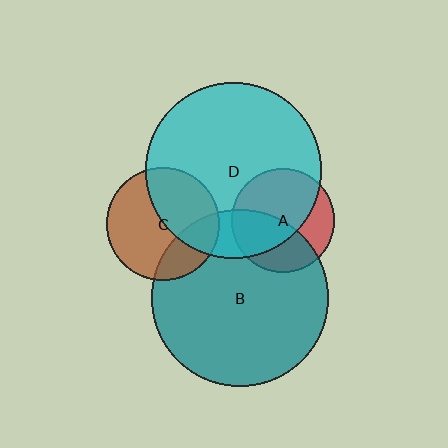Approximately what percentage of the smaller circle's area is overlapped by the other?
Approximately 15%.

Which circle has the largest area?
Circle B (teal).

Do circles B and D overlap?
Yes.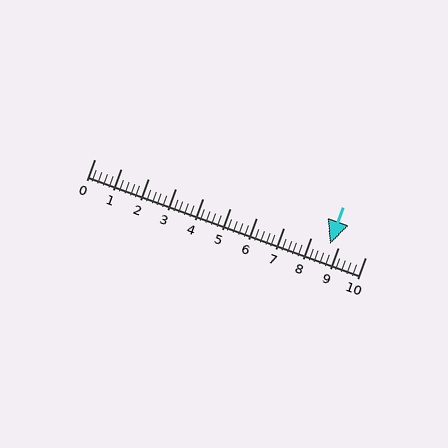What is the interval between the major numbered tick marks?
The major tick marks are spaced 1 units apart.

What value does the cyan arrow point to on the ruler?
The cyan arrow points to approximately 8.7.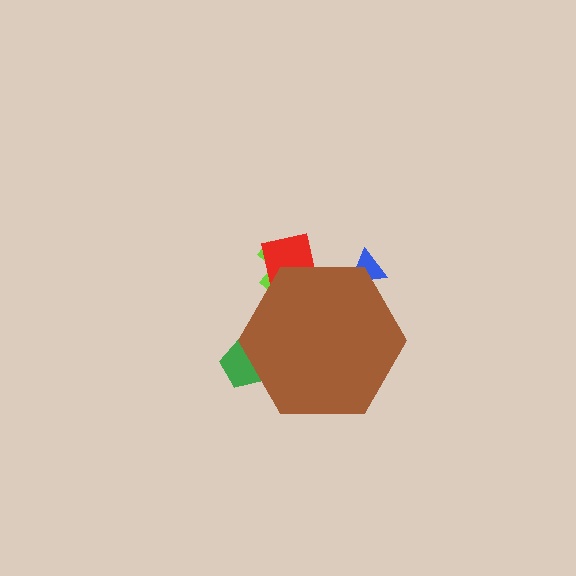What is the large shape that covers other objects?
A brown hexagon.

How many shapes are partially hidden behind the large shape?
4 shapes are partially hidden.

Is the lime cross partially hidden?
Yes, the lime cross is partially hidden behind the brown hexagon.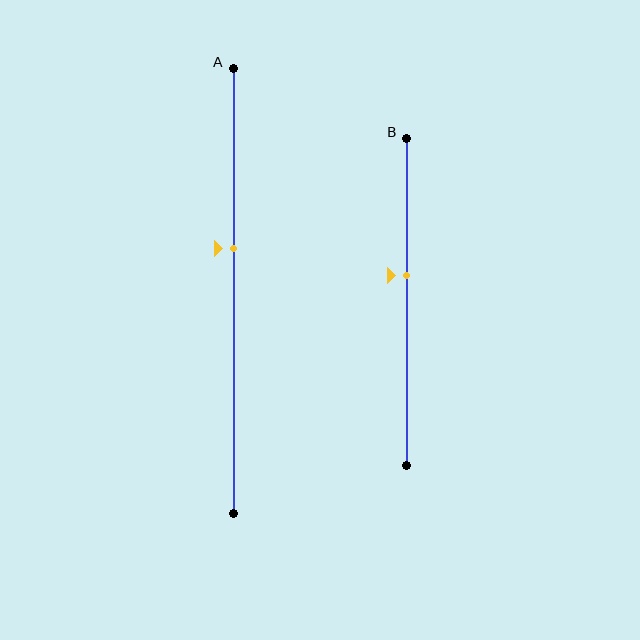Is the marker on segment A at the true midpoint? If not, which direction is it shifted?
No, the marker on segment A is shifted upward by about 10% of the segment length.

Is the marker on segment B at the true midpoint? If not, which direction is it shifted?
No, the marker on segment B is shifted upward by about 8% of the segment length.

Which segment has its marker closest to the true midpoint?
Segment B has its marker closest to the true midpoint.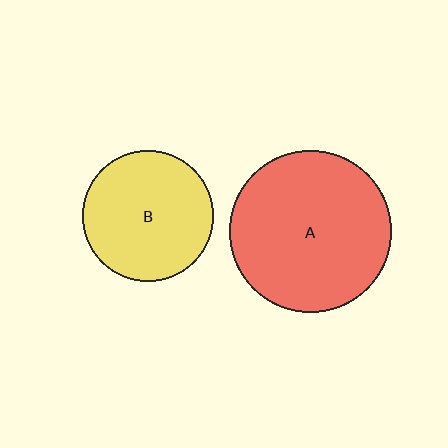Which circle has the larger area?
Circle A (red).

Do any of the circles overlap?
No, none of the circles overlap.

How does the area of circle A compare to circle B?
Approximately 1.5 times.